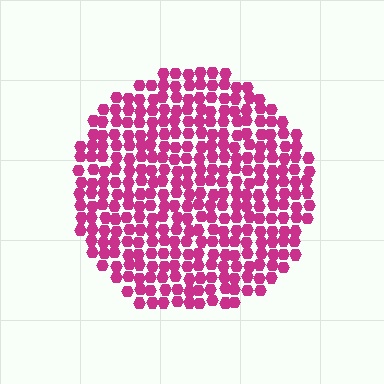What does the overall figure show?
The overall figure shows a circle.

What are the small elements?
The small elements are hexagons.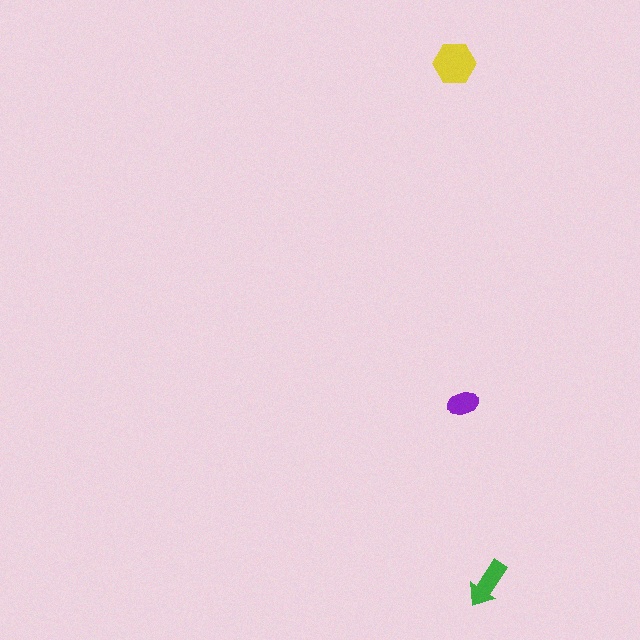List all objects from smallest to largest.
The purple ellipse, the green arrow, the yellow hexagon.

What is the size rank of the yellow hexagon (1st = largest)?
1st.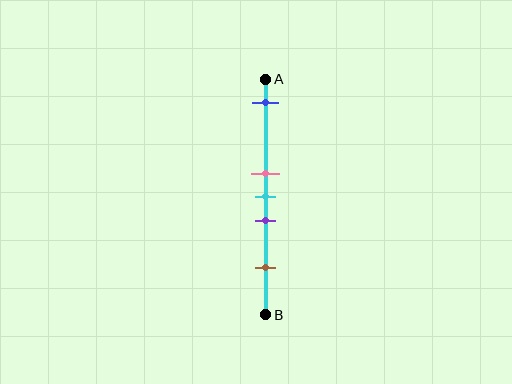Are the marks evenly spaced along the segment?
No, the marks are not evenly spaced.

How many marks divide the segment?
There are 5 marks dividing the segment.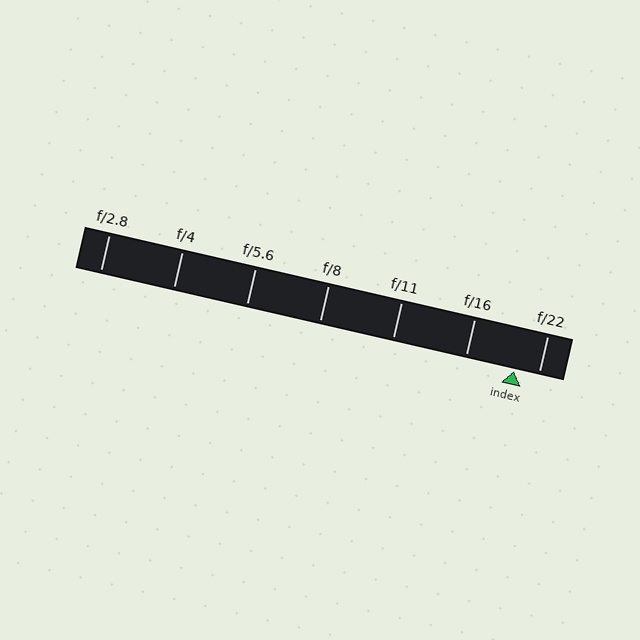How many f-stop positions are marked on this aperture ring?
There are 7 f-stop positions marked.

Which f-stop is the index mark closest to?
The index mark is closest to f/22.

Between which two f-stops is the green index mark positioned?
The index mark is between f/16 and f/22.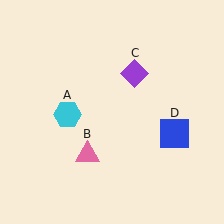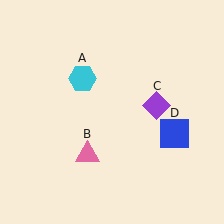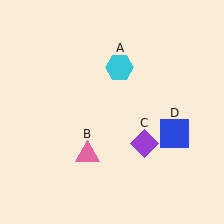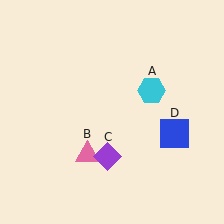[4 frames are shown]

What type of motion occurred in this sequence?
The cyan hexagon (object A), purple diamond (object C) rotated clockwise around the center of the scene.